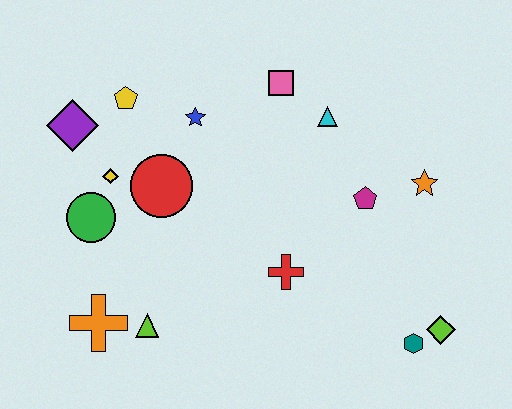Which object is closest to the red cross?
The magenta pentagon is closest to the red cross.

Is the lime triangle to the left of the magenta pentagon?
Yes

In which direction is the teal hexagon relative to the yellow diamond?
The teal hexagon is to the right of the yellow diamond.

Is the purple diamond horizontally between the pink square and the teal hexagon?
No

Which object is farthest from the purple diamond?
The lime diamond is farthest from the purple diamond.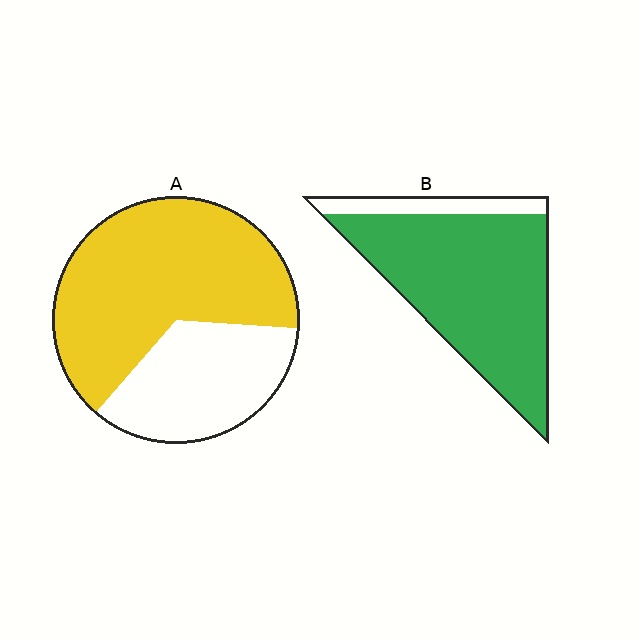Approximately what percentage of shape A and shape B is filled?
A is approximately 65% and B is approximately 85%.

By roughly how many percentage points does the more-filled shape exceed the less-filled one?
By roughly 20 percentage points (B over A).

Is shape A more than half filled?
Yes.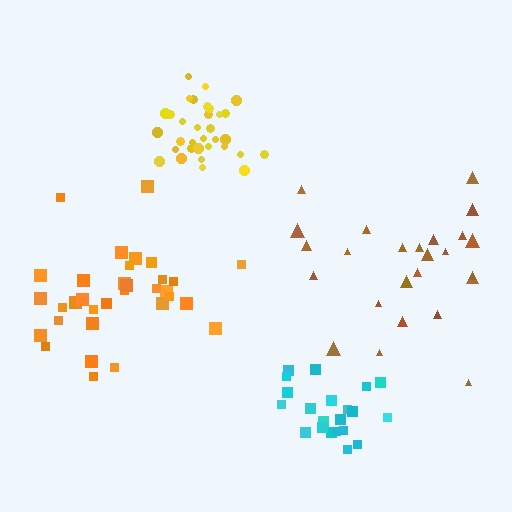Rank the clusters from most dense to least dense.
yellow, cyan, orange, brown.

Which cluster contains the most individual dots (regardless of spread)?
Yellow (34).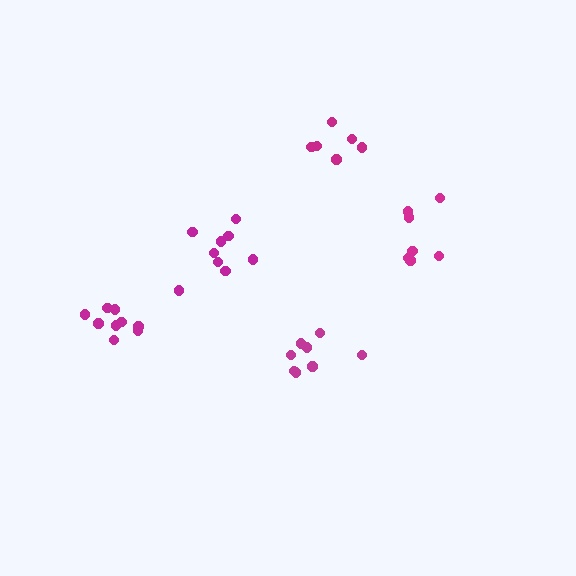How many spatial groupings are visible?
There are 5 spatial groupings.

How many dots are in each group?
Group 1: 9 dots, Group 2: 6 dots, Group 3: 8 dots, Group 4: 7 dots, Group 5: 9 dots (39 total).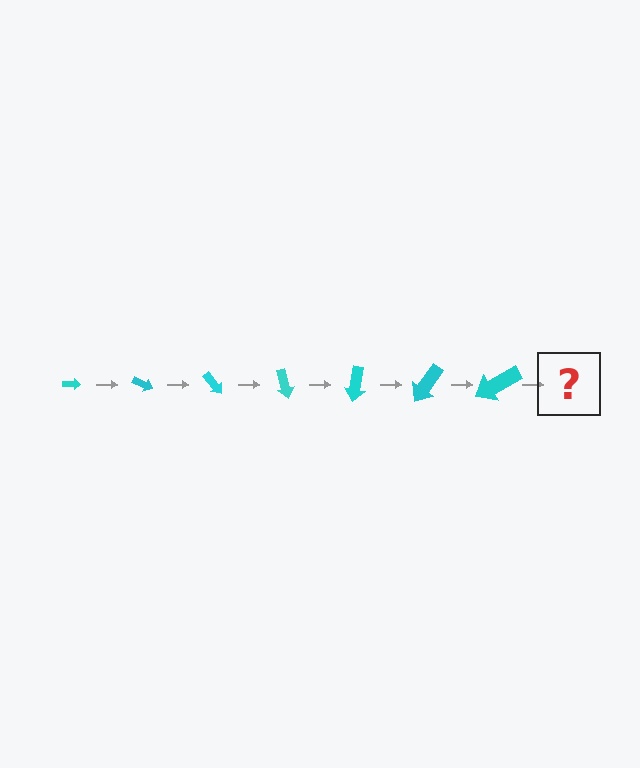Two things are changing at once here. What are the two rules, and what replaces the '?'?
The two rules are that the arrow grows larger each step and it rotates 25 degrees each step. The '?' should be an arrow, larger than the previous one and rotated 175 degrees from the start.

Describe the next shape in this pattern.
It should be an arrow, larger than the previous one and rotated 175 degrees from the start.